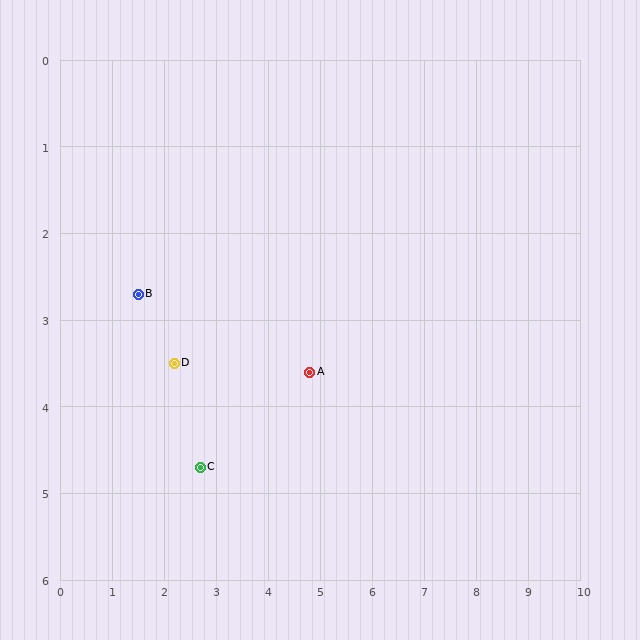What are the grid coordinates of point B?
Point B is at approximately (1.5, 2.7).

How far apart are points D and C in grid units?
Points D and C are about 1.3 grid units apart.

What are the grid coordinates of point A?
Point A is at approximately (4.8, 3.6).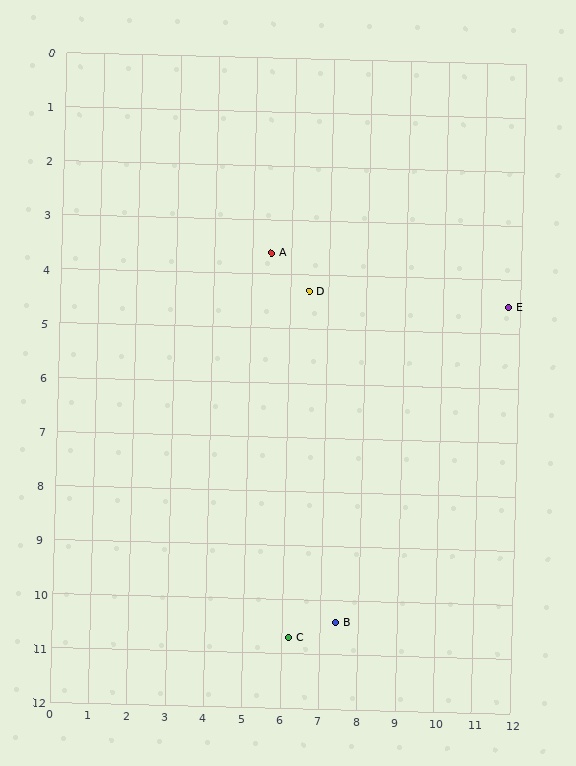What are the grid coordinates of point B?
Point B is at approximately (7.4, 10.4).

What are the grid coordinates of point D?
Point D is at approximately (6.5, 4.3).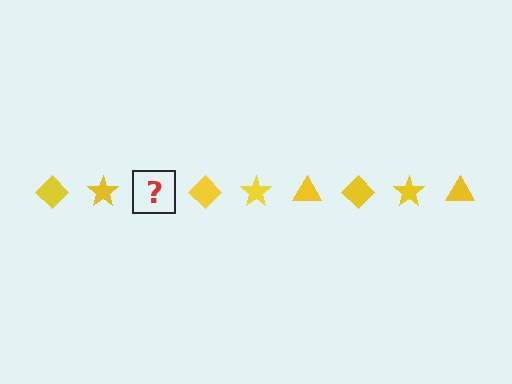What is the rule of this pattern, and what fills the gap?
The rule is that the pattern cycles through diamond, star, triangle shapes in yellow. The gap should be filled with a yellow triangle.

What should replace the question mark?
The question mark should be replaced with a yellow triangle.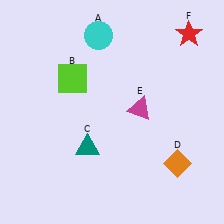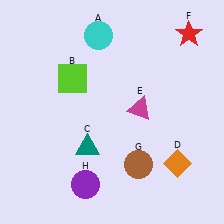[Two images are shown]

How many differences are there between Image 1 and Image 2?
There are 2 differences between the two images.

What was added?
A brown circle (G), a purple circle (H) were added in Image 2.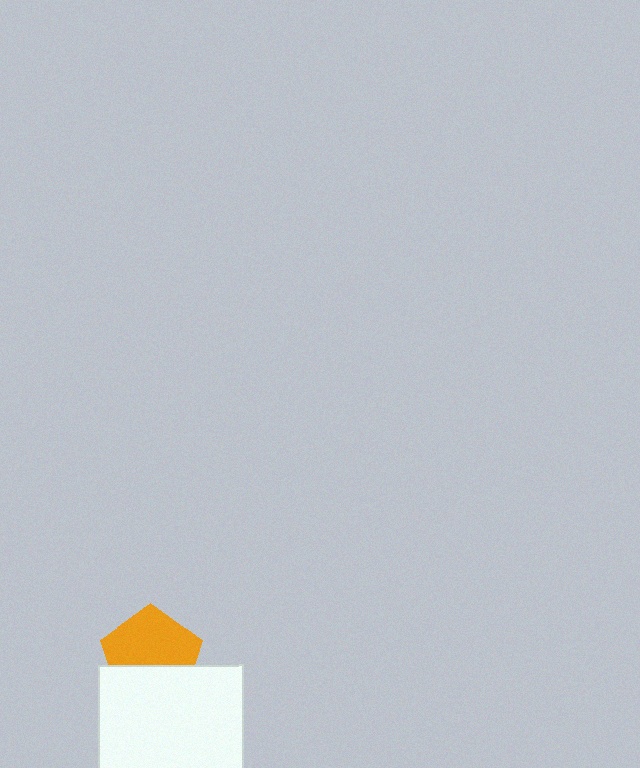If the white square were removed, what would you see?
You would see the complete orange pentagon.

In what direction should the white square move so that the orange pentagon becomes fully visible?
The white square should move down. That is the shortest direction to clear the overlap and leave the orange pentagon fully visible.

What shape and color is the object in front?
The object in front is a white square.